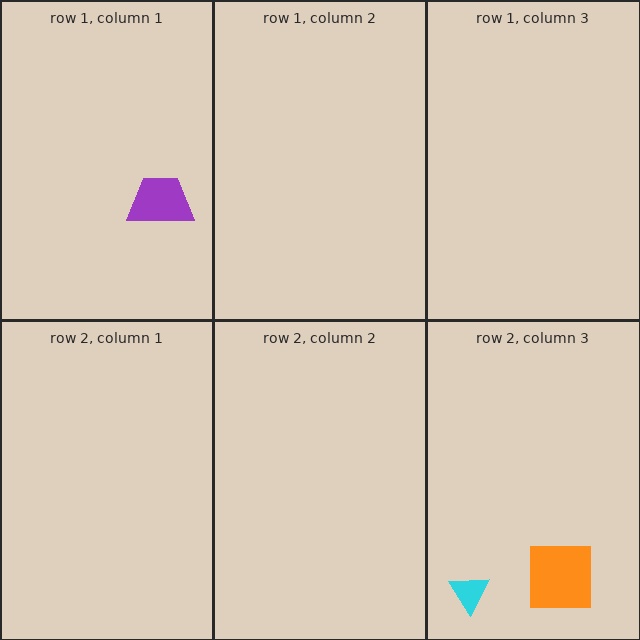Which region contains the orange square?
The row 2, column 3 region.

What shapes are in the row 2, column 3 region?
The cyan triangle, the orange square.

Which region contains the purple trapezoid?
The row 1, column 1 region.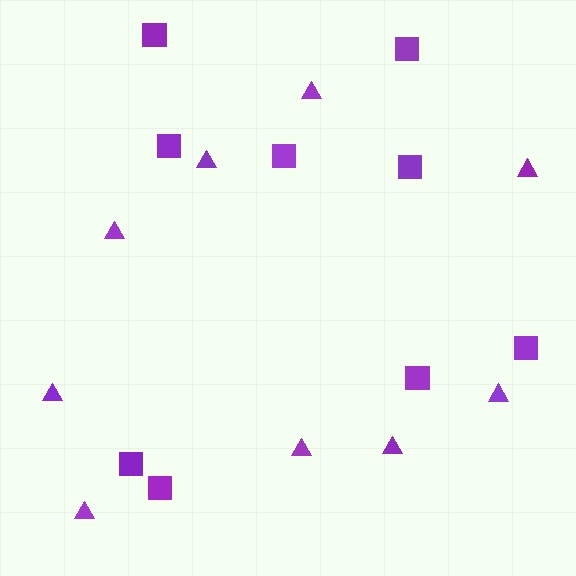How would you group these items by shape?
There are 2 groups: one group of squares (9) and one group of triangles (9).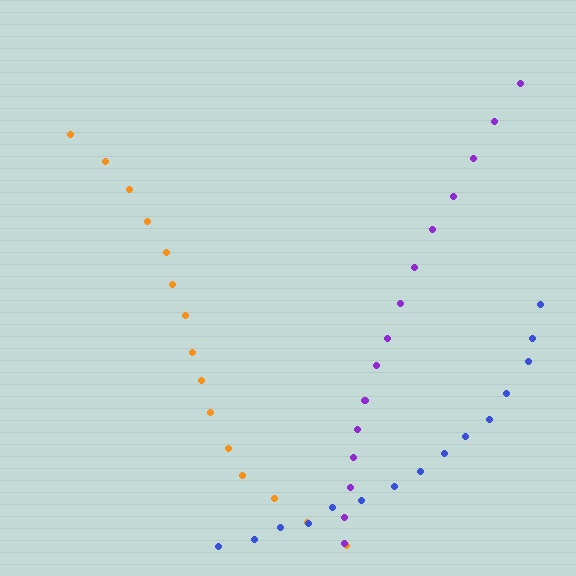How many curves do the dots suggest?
There are 3 distinct paths.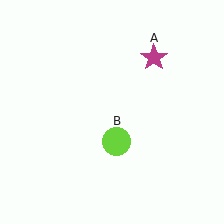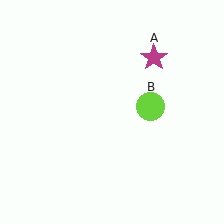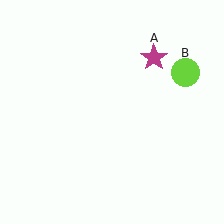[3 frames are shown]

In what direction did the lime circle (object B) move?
The lime circle (object B) moved up and to the right.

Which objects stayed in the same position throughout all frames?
Magenta star (object A) remained stationary.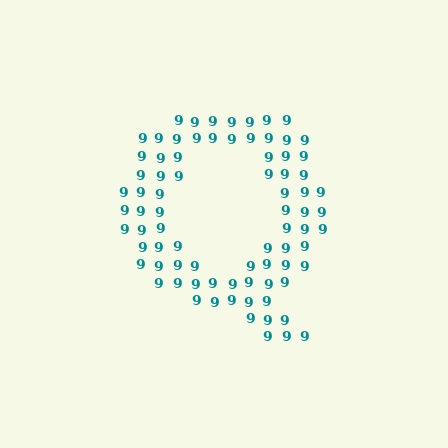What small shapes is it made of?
It is made of small digit 9's.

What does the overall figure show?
The overall figure shows the letter Q.